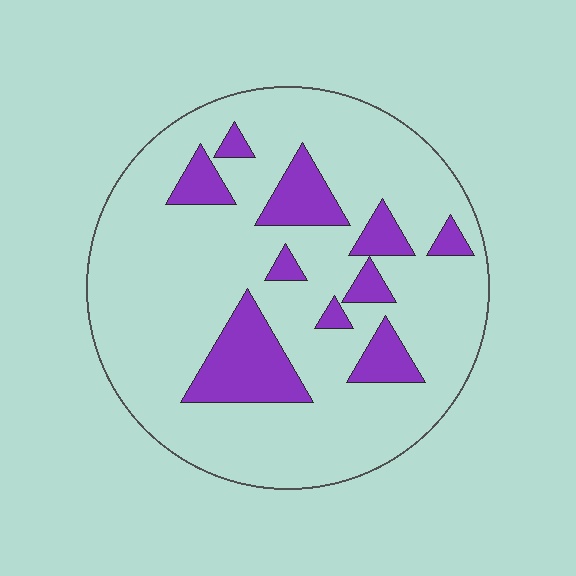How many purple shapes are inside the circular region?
10.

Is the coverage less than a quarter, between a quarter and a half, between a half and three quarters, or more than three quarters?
Less than a quarter.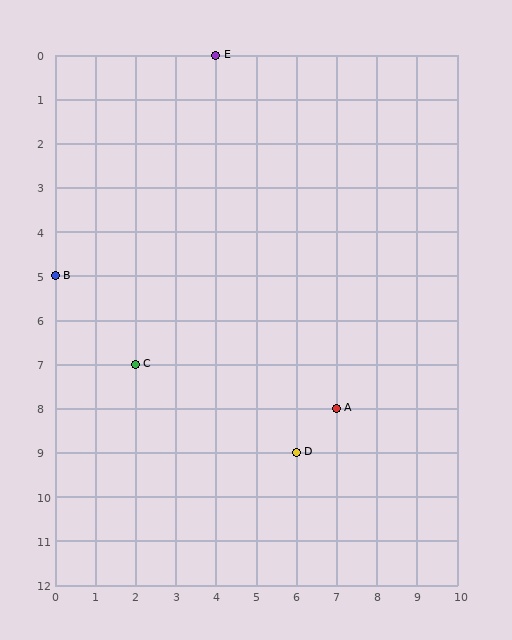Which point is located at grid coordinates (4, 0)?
Point E is at (4, 0).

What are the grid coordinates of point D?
Point D is at grid coordinates (6, 9).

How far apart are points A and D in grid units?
Points A and D are 1 column and 1 row apart (about 1.4 grid units diagonally).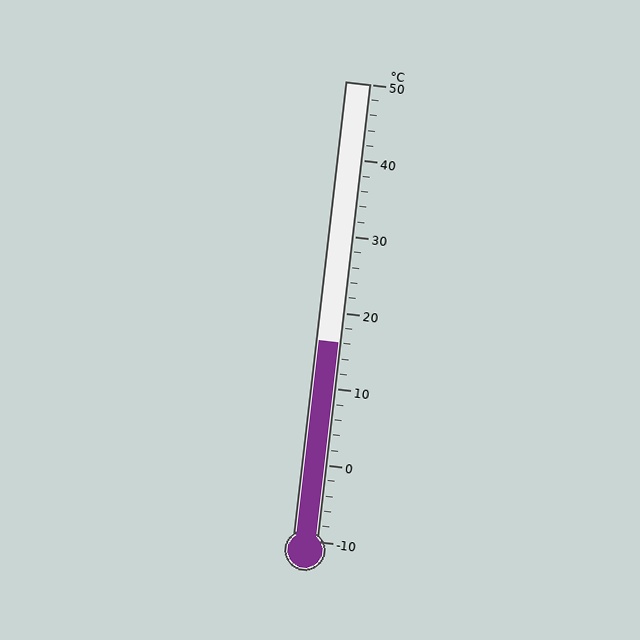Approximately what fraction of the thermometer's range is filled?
The thermometer is filled to approximately 45% of its range.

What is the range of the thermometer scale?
The thermometer scale ranges from -10°C to 50°C.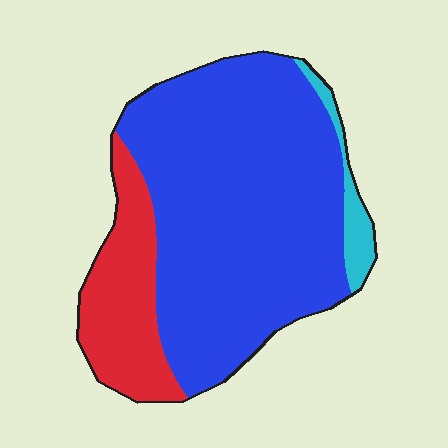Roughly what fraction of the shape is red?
Red takes up about one fifth (1/5) of the shape.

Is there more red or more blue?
Blue.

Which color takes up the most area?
Blue, at roughly 75%.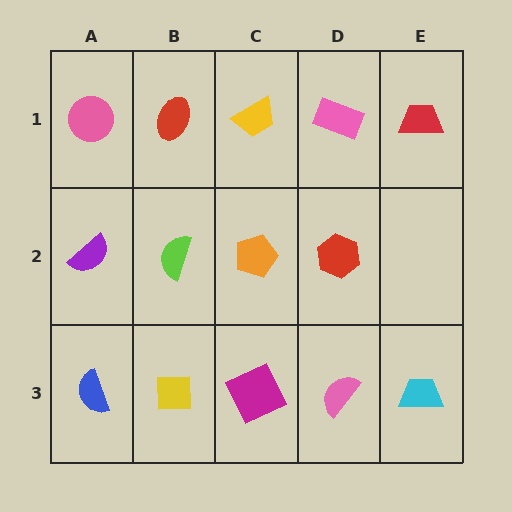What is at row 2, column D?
A red hexagon.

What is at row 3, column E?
A cyan trapezoid.